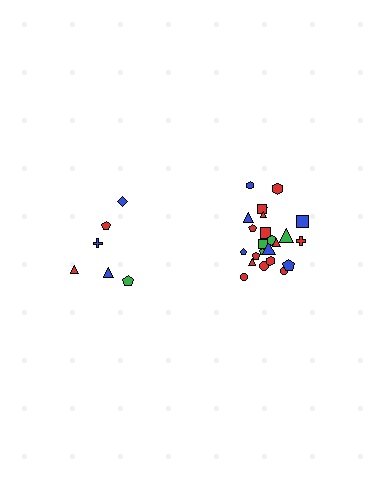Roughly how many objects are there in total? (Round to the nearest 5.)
Roughly 30 objects in total.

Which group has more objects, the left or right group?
The right group.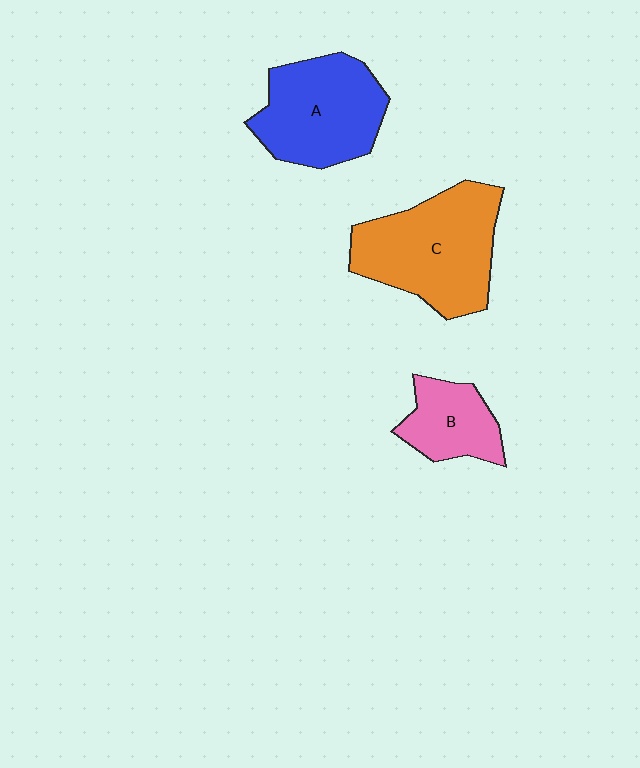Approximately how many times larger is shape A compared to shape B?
Approximately 1.8 times.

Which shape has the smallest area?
Shape B (pink).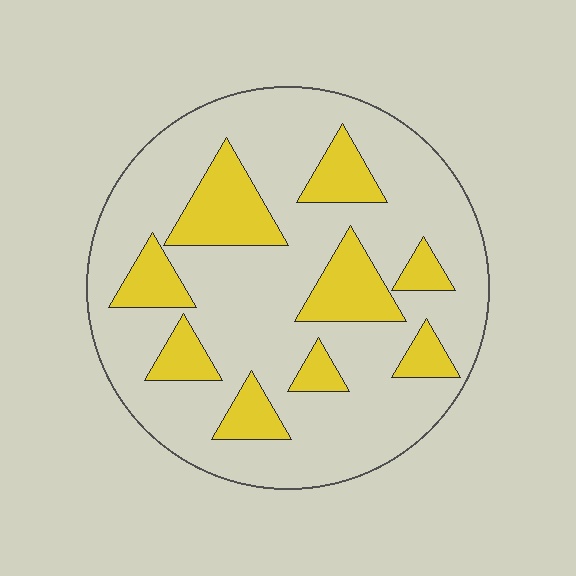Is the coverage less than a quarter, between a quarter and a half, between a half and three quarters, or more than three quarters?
Less than a quarter.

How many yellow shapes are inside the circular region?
9.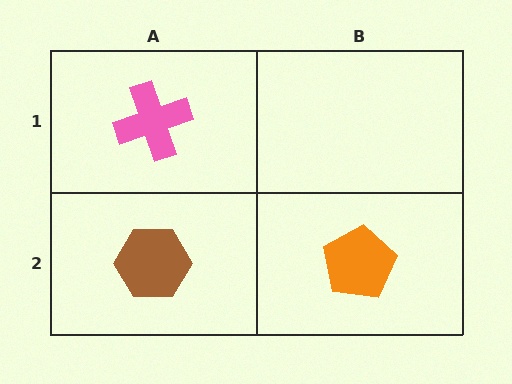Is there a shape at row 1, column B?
No, that cell is empty.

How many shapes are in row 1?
1 shape.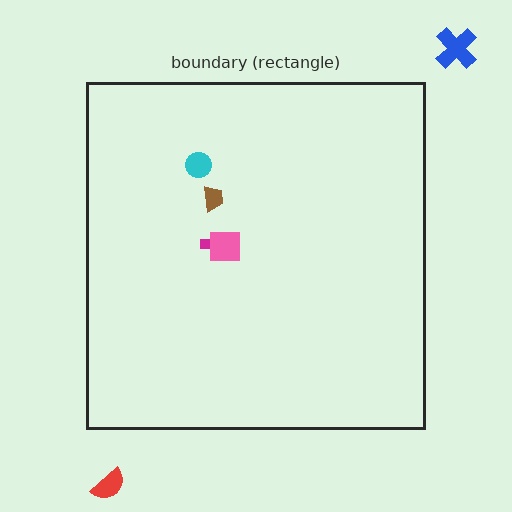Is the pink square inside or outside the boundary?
Inside.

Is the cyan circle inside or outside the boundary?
Inside.